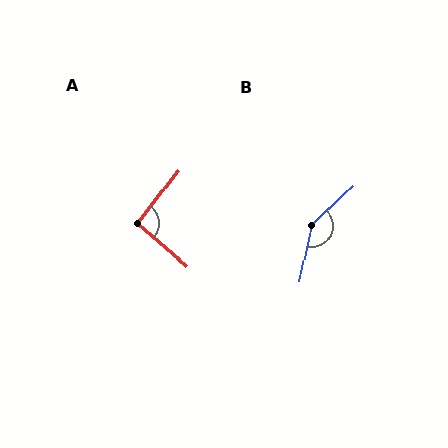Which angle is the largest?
B, at approximately 146 degrees.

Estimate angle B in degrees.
Approximately 146 degrees.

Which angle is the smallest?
A, at approximately 93 degrees.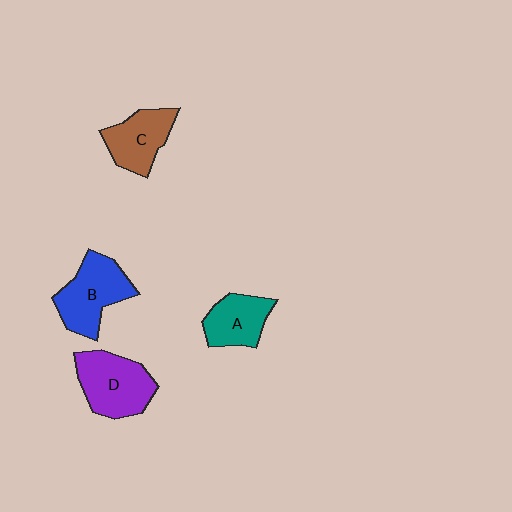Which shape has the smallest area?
Shape A (teal).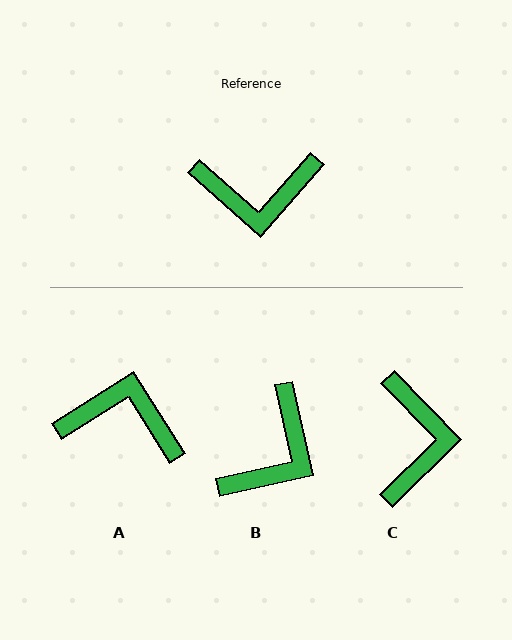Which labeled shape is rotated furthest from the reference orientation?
A, about 164 degrees away.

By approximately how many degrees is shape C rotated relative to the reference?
Approximately 86 degrees counter-clockwise.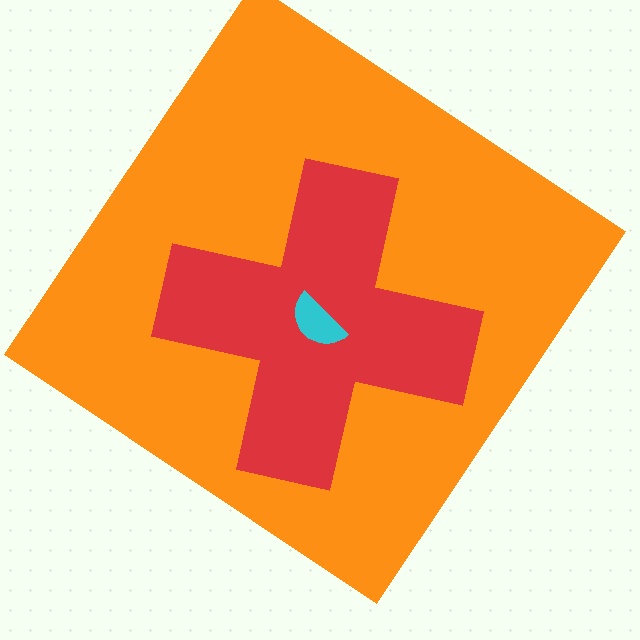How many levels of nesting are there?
3.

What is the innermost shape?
The cyan semicircle.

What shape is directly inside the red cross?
The cyan semicircle.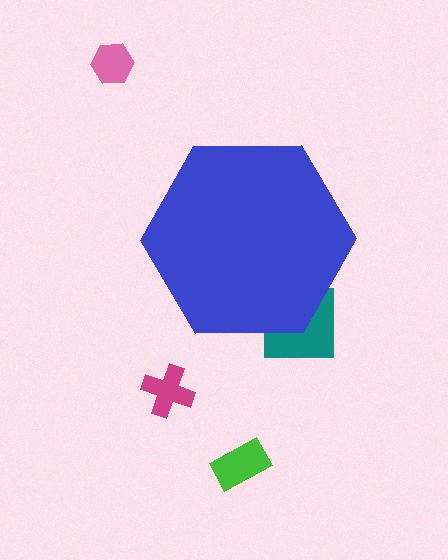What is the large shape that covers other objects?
A blue hexagon.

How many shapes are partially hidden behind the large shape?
1 shape is partially hidden.